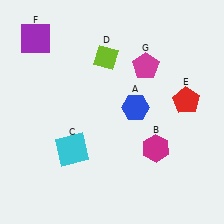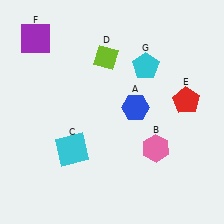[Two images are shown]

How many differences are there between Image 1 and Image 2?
There are 2 differences between the two images.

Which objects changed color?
B changed from magenta to pink. G changed from magenta to cyan.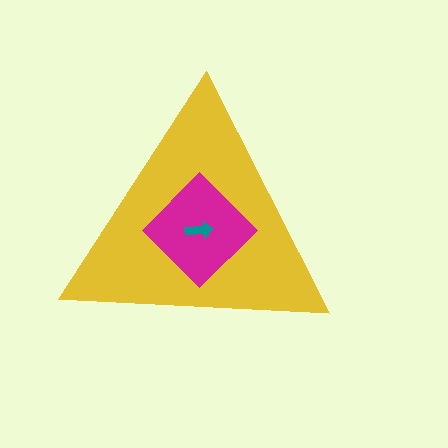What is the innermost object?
The teal arrow.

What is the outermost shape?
The yellow triangle.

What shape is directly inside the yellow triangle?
The magenta diamond.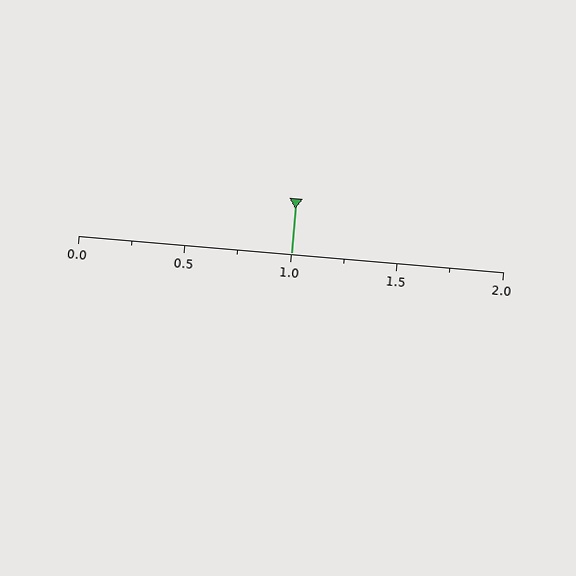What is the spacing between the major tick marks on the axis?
The major ticks are spaced 0.5 apart.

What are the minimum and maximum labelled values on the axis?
The axis runs from 0.0 to 2.0.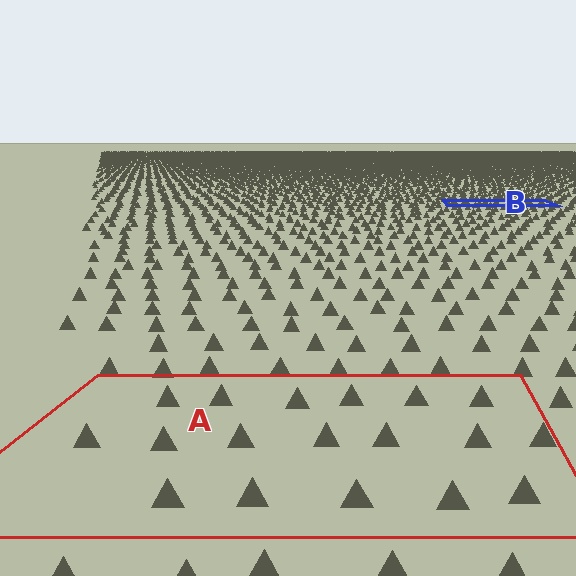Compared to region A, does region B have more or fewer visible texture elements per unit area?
Region B has more texture elements per unit area — they are packed more densely because it is farther away.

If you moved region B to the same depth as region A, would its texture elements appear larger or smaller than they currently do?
They would appear larger. At a closer depth, the same texture elements are projected at a bigger on-screen size.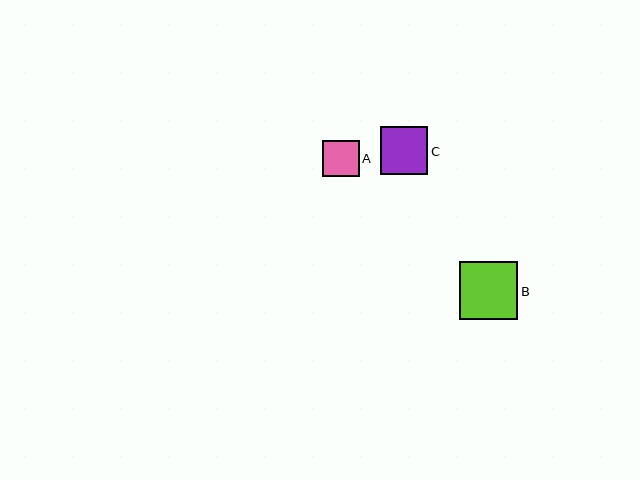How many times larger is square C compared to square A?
Square C is approximately 1.3 times the size of square A.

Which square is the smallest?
Square A is the smallest with a size of approximately 36 pixels.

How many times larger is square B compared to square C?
Square B is approximately 1.2 times the size of square C.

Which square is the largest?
Square B is the largest with a size of approximately 59 pixels.